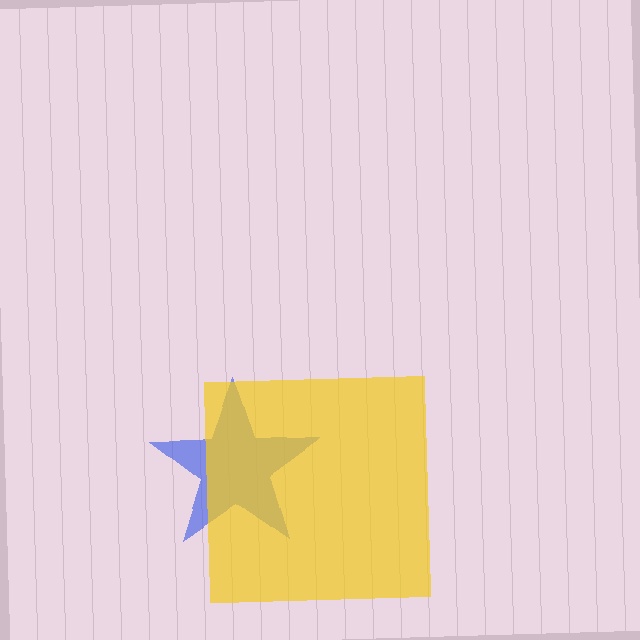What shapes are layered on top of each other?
The layered shapes are: a blue star, a yellow square.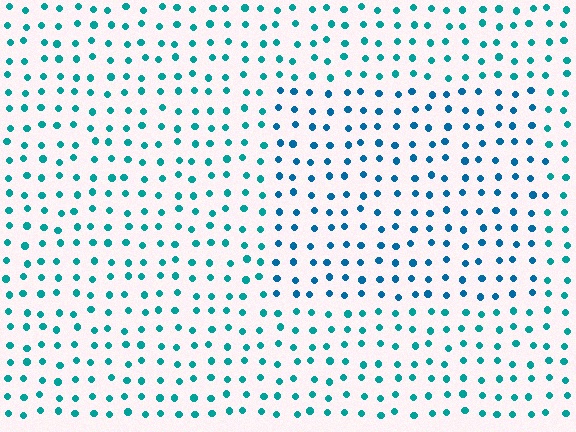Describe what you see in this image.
The image is filled with small teal elements in a uniform arrangement. A rectangle-shaped region is visible where the elements are tinted to a slightly different hue, forming a subtle color boundary.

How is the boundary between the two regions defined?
The boundary is defined purely by a slight shift in hue (about 24 degrees). Spacing, size, and orientation are identical on both sides.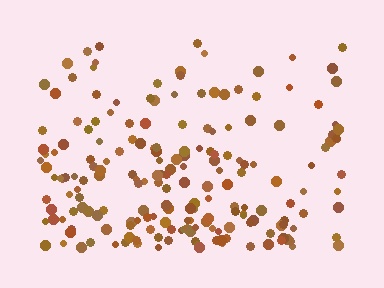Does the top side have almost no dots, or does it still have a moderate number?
Still a moderate number, just noticeably fewer than the bottom.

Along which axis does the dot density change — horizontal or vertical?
Vertical.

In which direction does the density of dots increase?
From top to bottom, with the bottom side densest.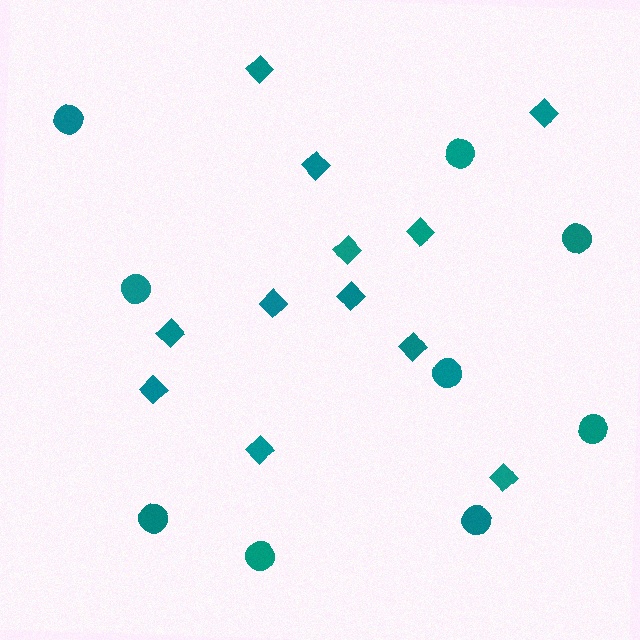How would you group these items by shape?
There are 2 groups: one group of diamonds (12) and one group of circles (9).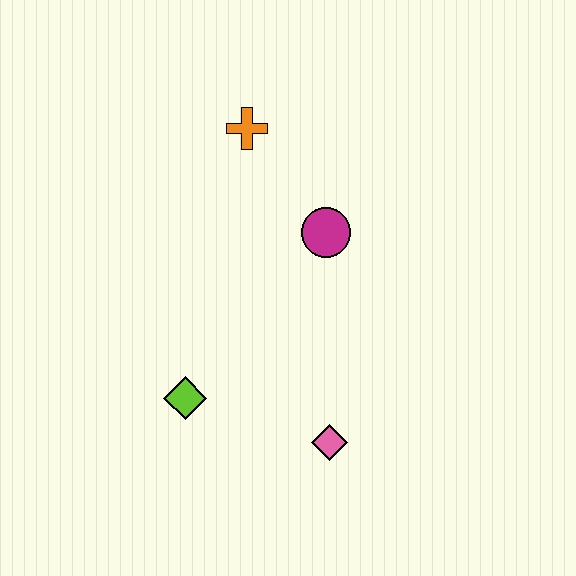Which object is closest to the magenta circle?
The orange cross is closest to the magenta circle.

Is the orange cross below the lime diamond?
No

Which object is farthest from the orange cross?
The pink diamond is farthest from the orange cross.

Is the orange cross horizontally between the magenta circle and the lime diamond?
Yes